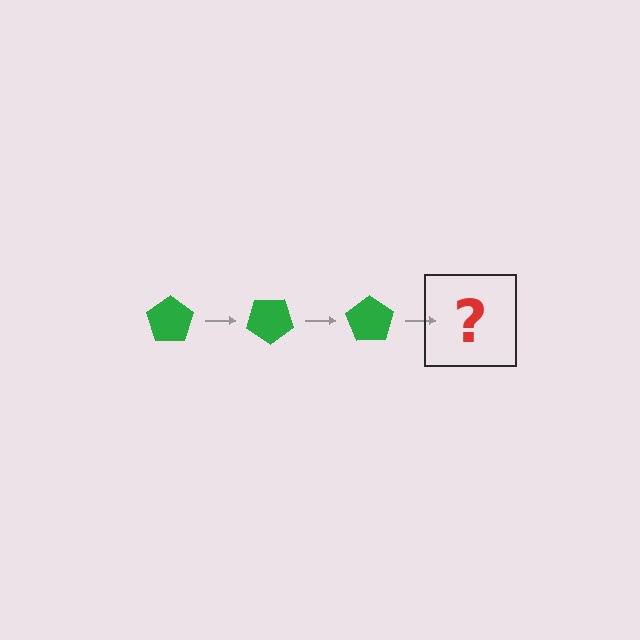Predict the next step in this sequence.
The next step is a green pentagon rotated 105 degrees.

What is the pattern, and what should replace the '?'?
The pattern is that the pentagon rotates 35 degrees each step. The '?' should be a green pentagon rotated 105 degrees.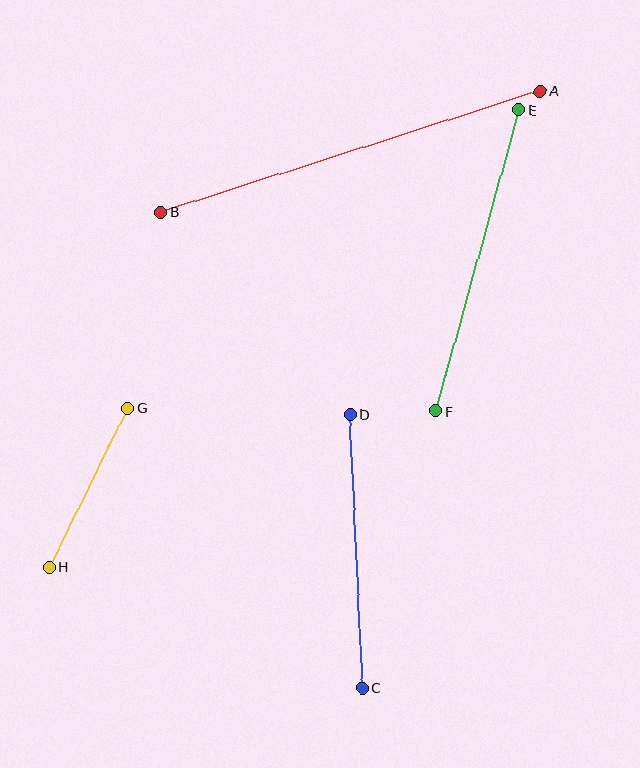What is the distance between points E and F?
The distance is approximately 313 pixels.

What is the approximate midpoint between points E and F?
The midpoint is at approximately (477, 261) pixels.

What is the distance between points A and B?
The distance is approximately 398 pixels.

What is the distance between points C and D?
The distance is approximately 274 pixels.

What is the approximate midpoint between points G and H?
The midpoint is at approximately (88, 488) pixels.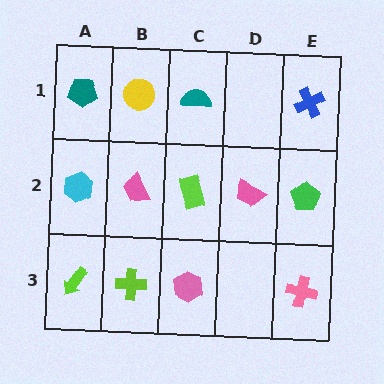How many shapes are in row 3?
4 shapes.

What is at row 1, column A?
A teal pentagon.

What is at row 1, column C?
A teal semicircle.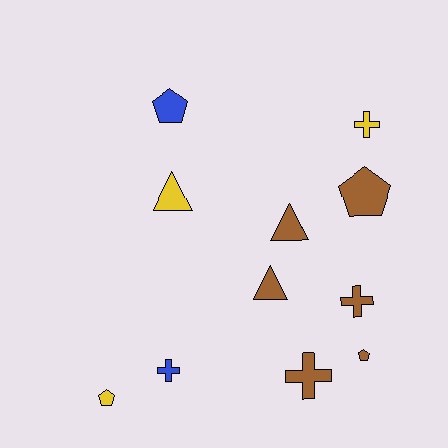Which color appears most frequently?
Brown, with 6 objects.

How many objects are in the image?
There are 11 objects.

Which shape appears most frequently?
Pentagon, with 4 objects.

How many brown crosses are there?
There are 2 brown crosses.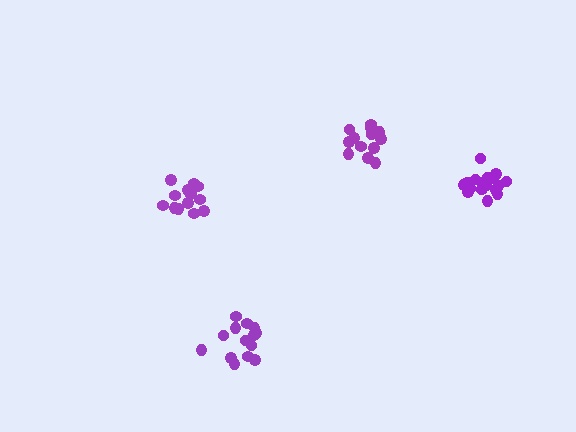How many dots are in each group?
Group 1: 14 dots, Group 2: 13 dots, Group 3: 19 dots, Group 4: 13 dots (59 total).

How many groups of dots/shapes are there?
There are 4 groups.